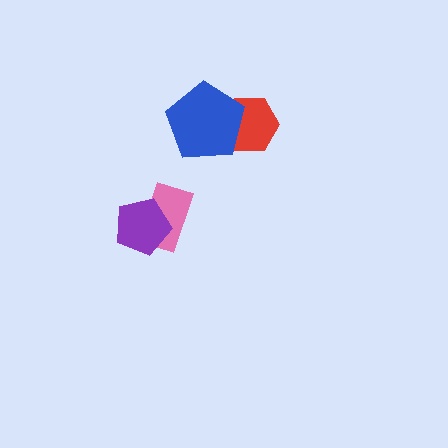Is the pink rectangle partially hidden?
Yes, it is partially covered by another shape.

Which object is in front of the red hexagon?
The blue pentagon is in front of the red hexagon.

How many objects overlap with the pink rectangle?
1 object overlaps with the pink rectangle.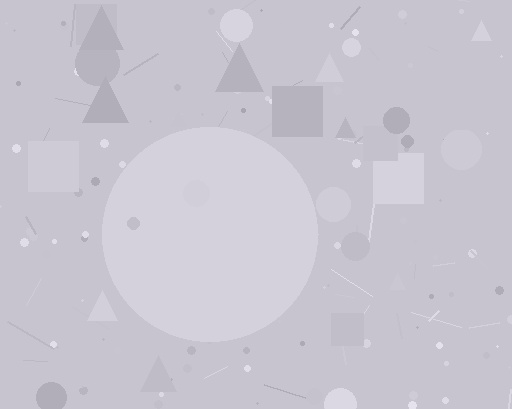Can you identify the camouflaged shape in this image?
The camouflaged shape is a circle.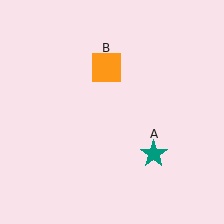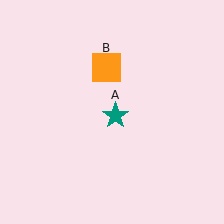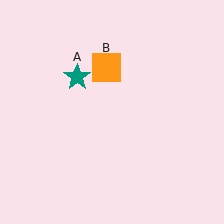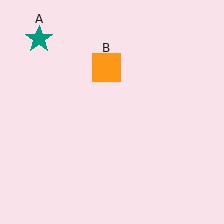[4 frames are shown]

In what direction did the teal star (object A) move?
The teal star (object A) moved up and to the left.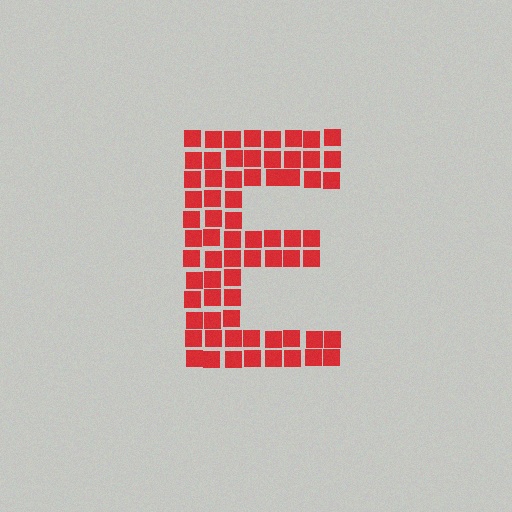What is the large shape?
The large shape is the letter E.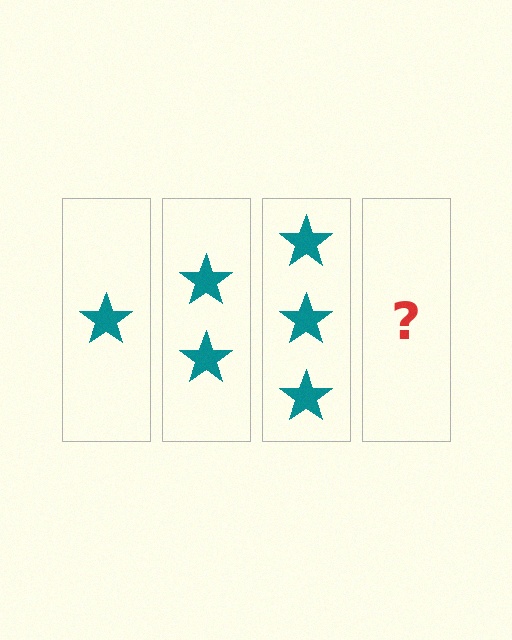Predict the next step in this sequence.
The next step is 4 stars.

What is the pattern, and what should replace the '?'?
The pattern is that each step adds one more star. The '?' should be 4 stars.